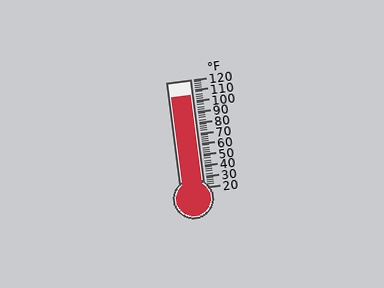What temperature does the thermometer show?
The thermometer shows approximately 106°F.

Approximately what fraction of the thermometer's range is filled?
The thermometer is filled to approximately 85% of its range.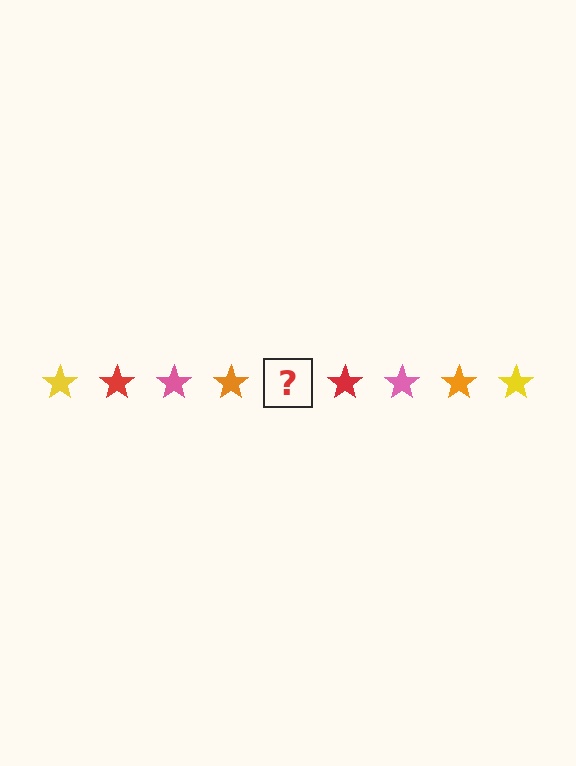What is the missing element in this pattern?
The missing element is a yellow star.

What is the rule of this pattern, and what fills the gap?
The rule is that the pattern cycles through yellow, red, pink, orange stars. The gap should be filled with a yellow star.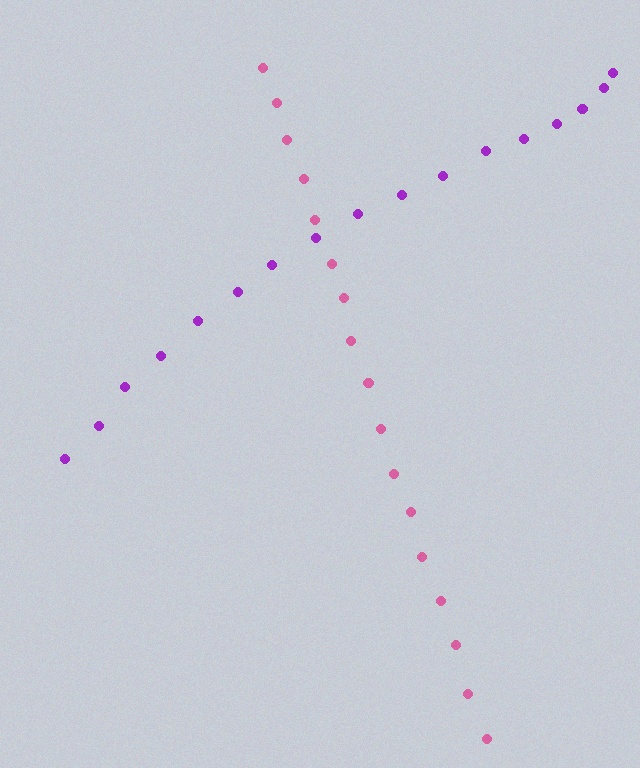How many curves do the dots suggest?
There are 2 distinct paths.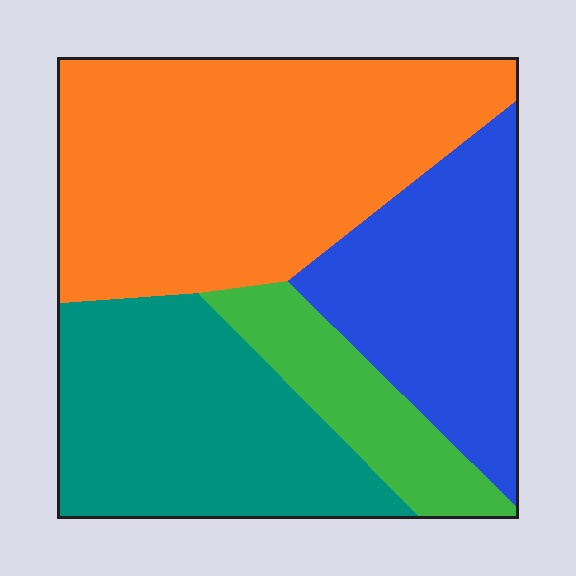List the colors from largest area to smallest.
From largest to smallest: orange, teal, blue, green.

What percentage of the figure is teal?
Teal takes up about one quarter (1/4) of the figure.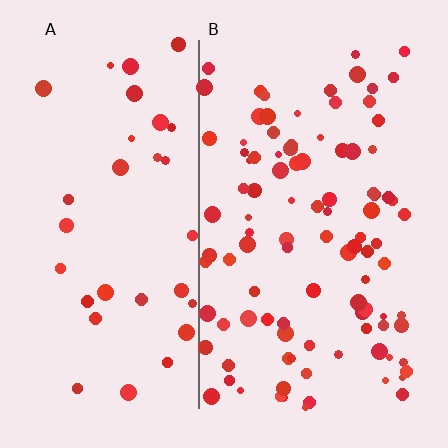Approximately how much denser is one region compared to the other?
Approximately 3.0× — region B over region A.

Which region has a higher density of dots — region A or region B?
B (the right).